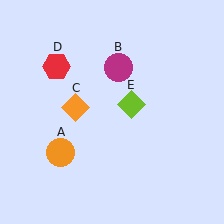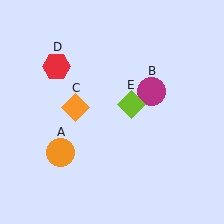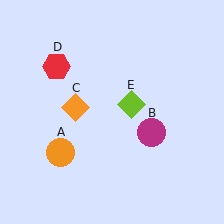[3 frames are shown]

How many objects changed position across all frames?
1 object changed position: magenta circle (object B).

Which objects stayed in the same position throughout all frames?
Orange circle (object A) and orange diamond (object C) and red hexagon (object D) and lime diamond (object E) remained stationary.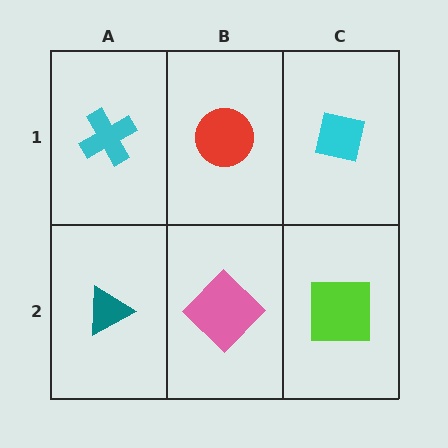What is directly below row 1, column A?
A teal triangle.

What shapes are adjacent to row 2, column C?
A cyan square (row 1, column C), a pink diamond (row 2, column B).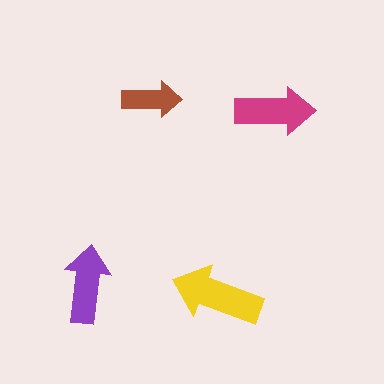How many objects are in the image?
There are 4 objects in the image.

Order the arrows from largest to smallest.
the yellow one, the magenta one, the purple one, the brown one.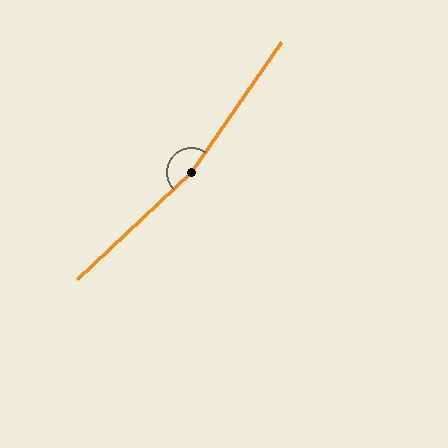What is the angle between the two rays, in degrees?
Approximately 168 degrees.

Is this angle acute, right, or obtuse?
It is obtuse.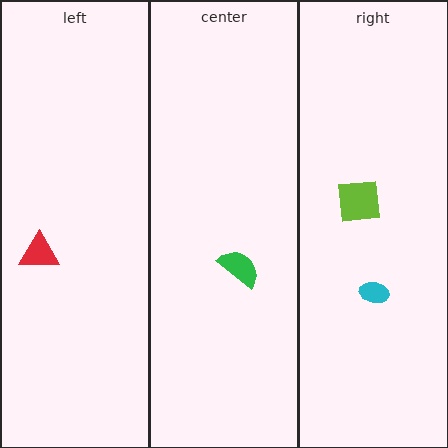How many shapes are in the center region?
1.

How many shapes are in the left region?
1.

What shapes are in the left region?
The red triangle.